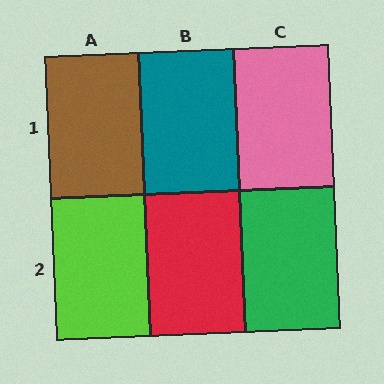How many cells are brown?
1 cell is brown.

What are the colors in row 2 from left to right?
Lime, red, green.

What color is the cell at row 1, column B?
Teal.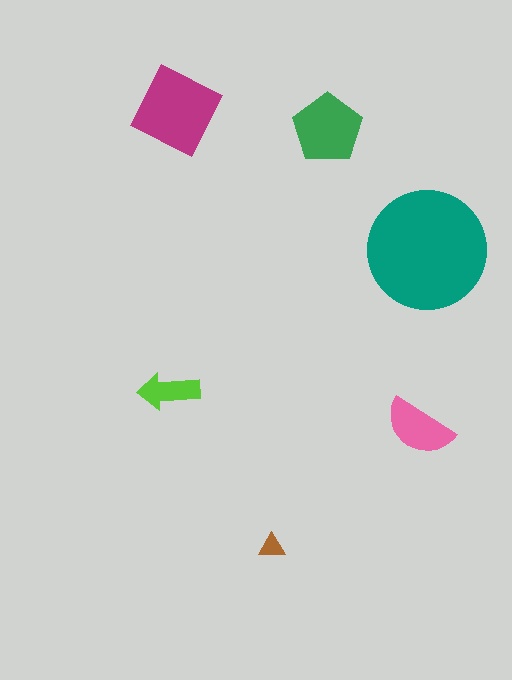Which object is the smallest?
The brown triangle.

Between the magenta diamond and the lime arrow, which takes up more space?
The magenta diamond.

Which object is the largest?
The teal circle.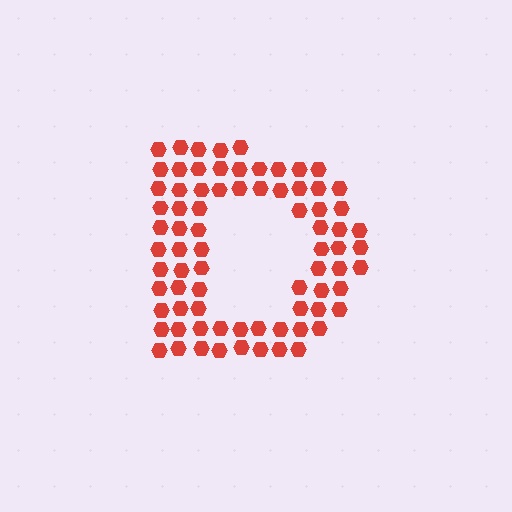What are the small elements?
The small elements are hexagons.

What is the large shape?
The large shape is the letter D.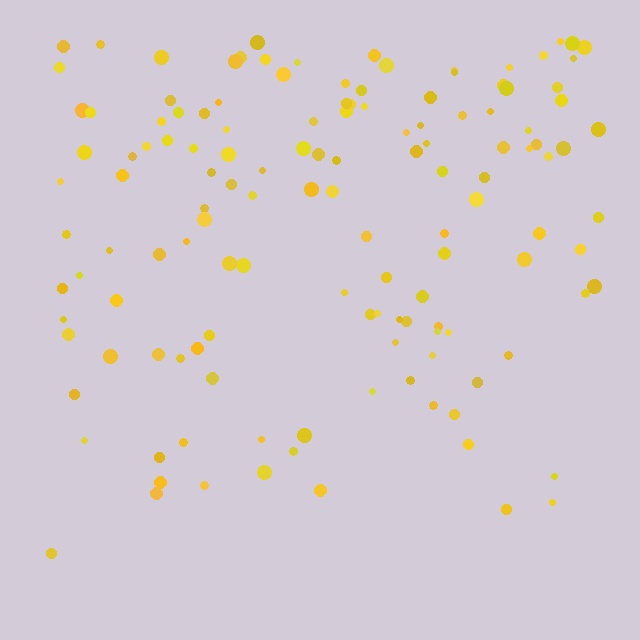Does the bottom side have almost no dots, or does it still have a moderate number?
Still a moderate number, just noticeably fewer than the top.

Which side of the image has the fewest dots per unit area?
The bottom.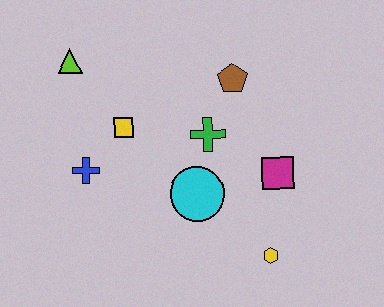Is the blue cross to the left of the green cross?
Yes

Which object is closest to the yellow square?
The blue cross is closest to the yellow square.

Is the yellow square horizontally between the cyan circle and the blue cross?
Yes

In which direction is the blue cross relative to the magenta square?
The blue cross is to the left of the magenta square.